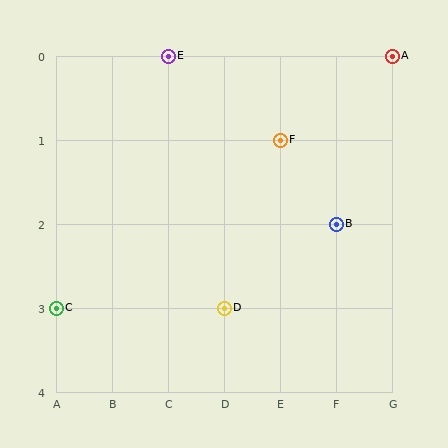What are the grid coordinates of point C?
Point C is at grid coordinates (A, 3).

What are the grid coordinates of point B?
Point B is at grid coordinates (F, 2).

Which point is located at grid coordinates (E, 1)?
Point F is at (E, 1).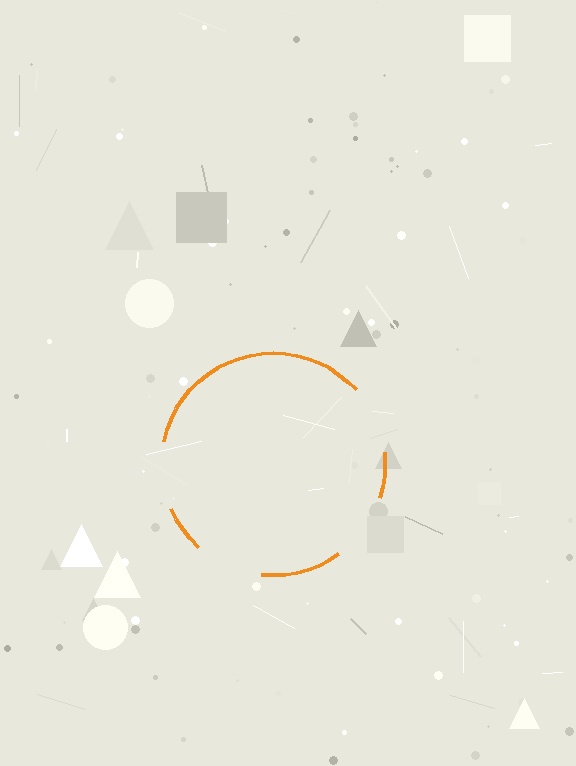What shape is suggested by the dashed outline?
The dashed outline suggests a circle.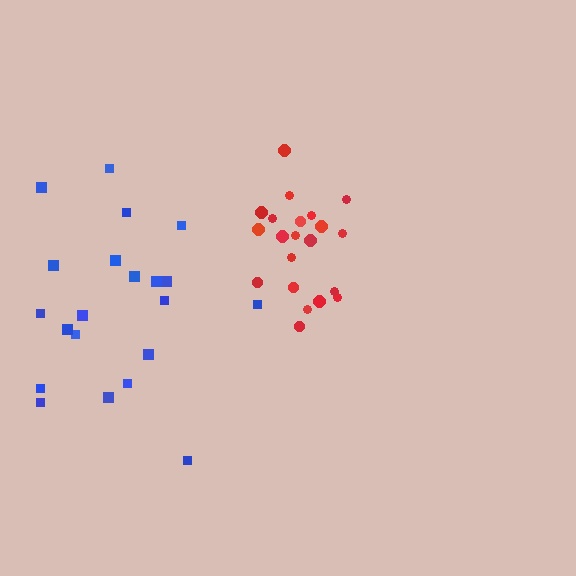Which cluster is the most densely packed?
Red.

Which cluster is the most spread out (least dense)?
Blue.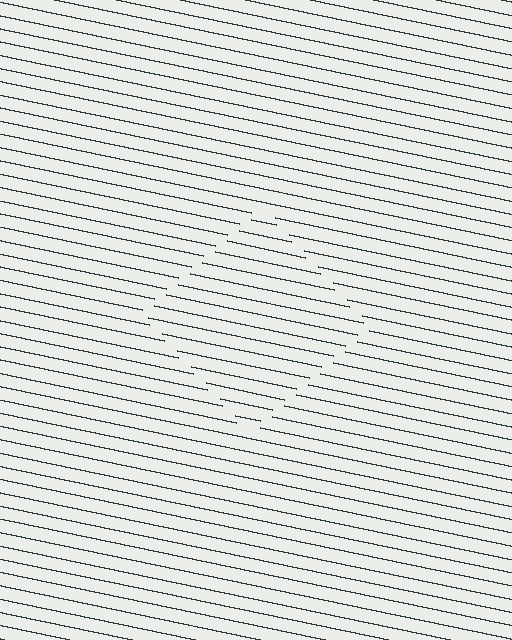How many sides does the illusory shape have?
4 sides — the line-ends trace a square.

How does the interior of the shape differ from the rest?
The interior of the shape contains the same grating, shifted by half a period — the contour is defined by the phase discontinuity where line-ends from the inner and outer gratings abut.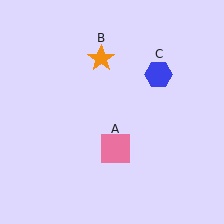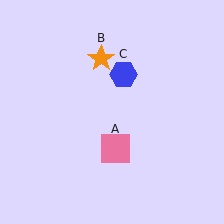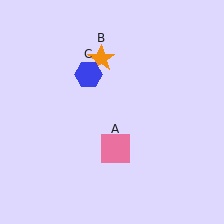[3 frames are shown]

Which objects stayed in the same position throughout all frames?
Pink square (object A) and orange star (object B) remained stationary.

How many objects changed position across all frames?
1 object changed position: blue hexagon (object C).